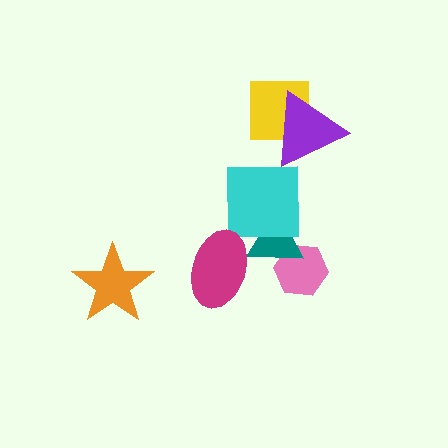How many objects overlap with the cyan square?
1 object overlaps with the cyan square.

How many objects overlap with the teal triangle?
3 objects overlap with the teal triangle.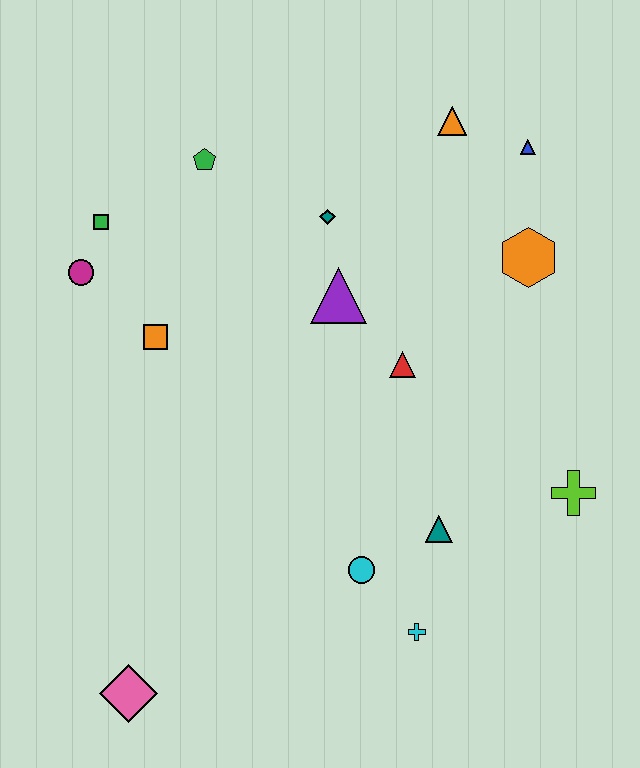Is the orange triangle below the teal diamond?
No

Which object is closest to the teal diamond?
The purple triangle is closest to the teal diamond.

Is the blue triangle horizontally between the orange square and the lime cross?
Yes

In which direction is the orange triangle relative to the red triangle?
The orange triangle is above the red triangle.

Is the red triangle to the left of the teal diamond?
No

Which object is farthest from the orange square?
The lime cross is farthest from the orange square.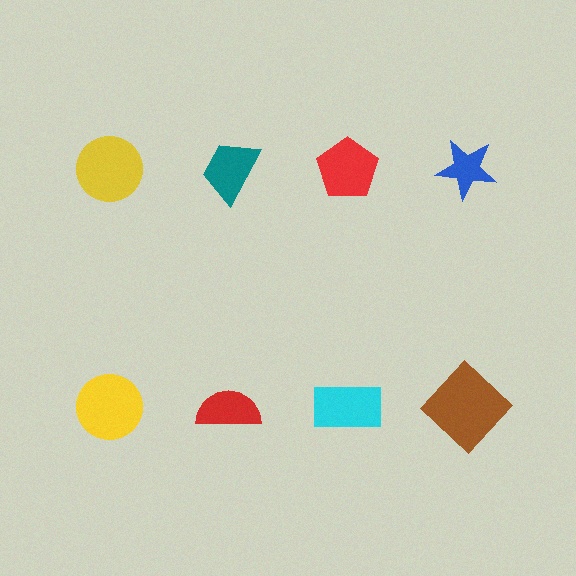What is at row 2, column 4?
A brown diamond.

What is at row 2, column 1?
A yellow circle.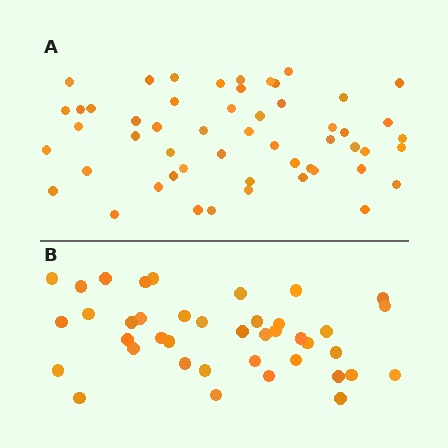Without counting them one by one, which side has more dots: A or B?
Region A (the top region) has more dots.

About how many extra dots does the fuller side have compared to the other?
Region A has approximately 15 more dots than region B.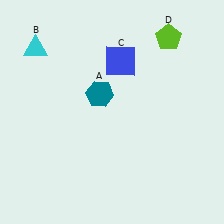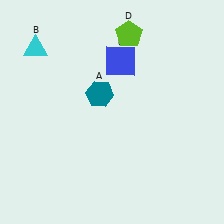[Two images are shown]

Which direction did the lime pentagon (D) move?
The lime pentagon (D) moved left.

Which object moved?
The lime pentagon (D) moved left.